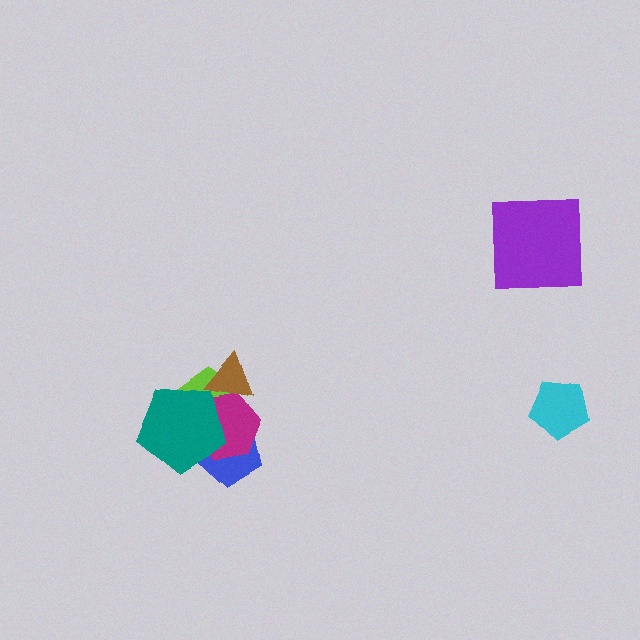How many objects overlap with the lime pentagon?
4 objects overlap with the lime pentagon.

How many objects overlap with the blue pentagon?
3 objects overlap with the blue pentagon.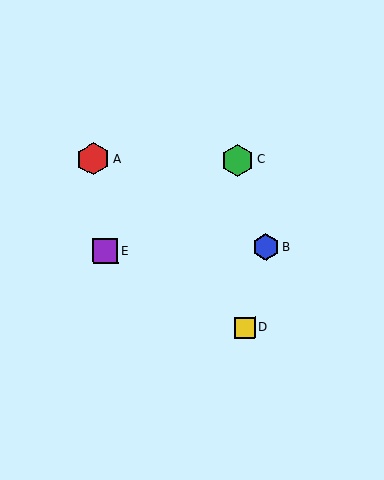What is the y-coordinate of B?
Object B is at y≈247.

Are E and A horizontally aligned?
No, E is at y≈251 and A is at y≈159.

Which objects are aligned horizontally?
Objects B, E are aligned horizontally.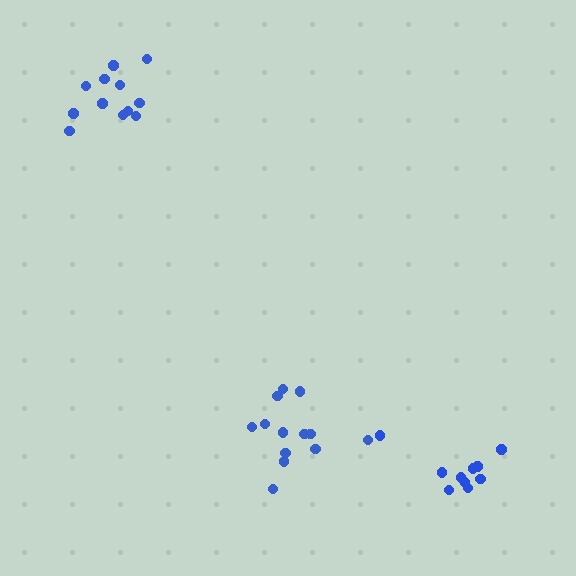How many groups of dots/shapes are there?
There are 3 groups.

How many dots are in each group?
Group 1: 12 dots, Group 2: 13 dots, Group 3: 10 dots (35 total).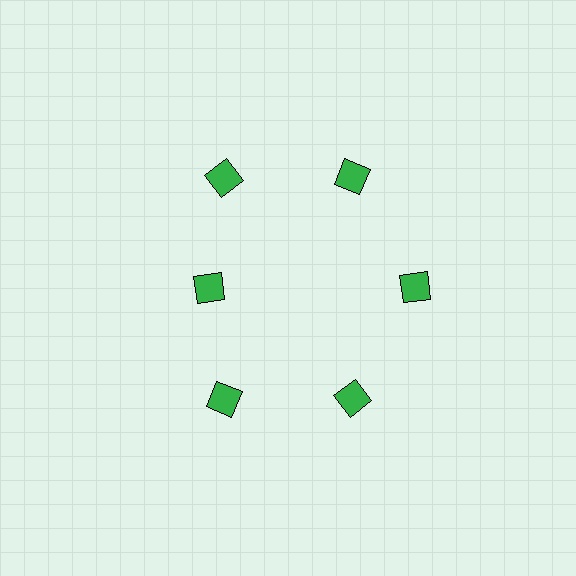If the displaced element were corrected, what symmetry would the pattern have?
It would have 6-fold rotational symmetry — the pattern would map onto itself every 60 degrees.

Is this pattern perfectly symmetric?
No. The 6 green diamonds are arranged in a ring, but one element near the 9 o'clock position is pulled inward toward the center, breaking the 6-fold rotational symmetry.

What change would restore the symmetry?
The symmetry would be restored by moving it outward, back onto the ring so that all 6 diamonds sit at equal angles and equal distance from the center.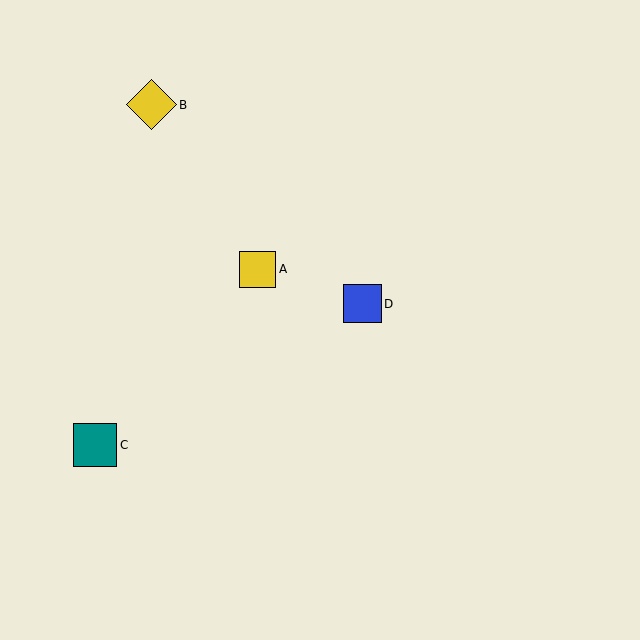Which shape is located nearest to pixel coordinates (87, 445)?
The teal square (labeled C) at (95, 445) is nearest to that location.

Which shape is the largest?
The yellow diamond (labeled B) is the largest.